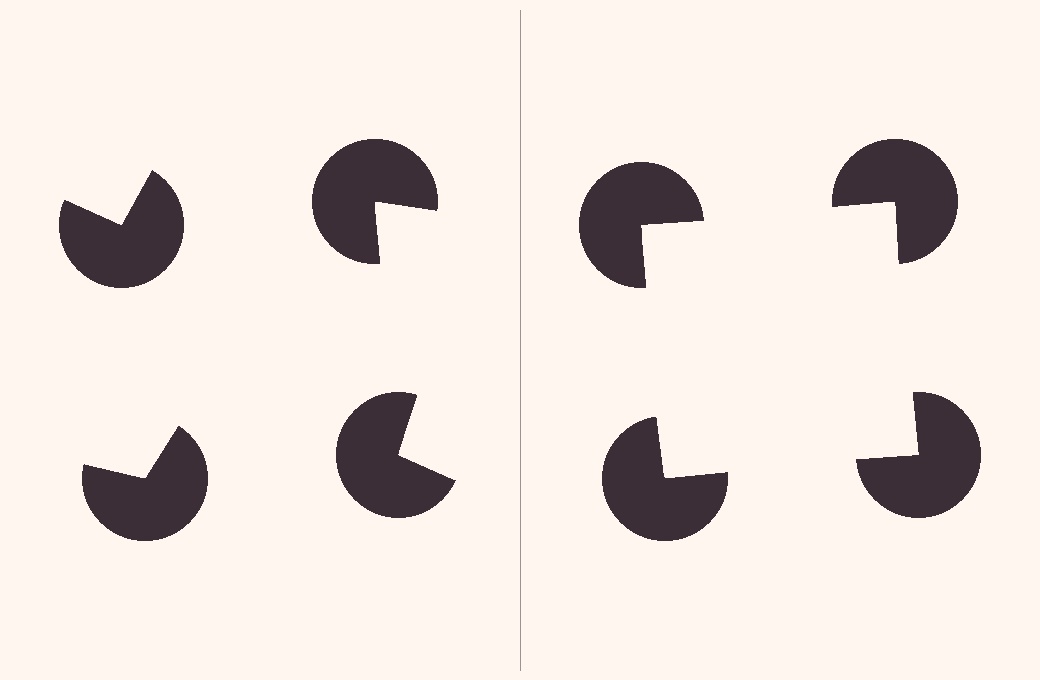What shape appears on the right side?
An illusory square.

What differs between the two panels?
The pac-man discs are positioned identically on both sides; only the wedge orientations differ. On the right they align to a square; on the left they are misaligned.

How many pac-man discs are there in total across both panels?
8 — 4 on each side.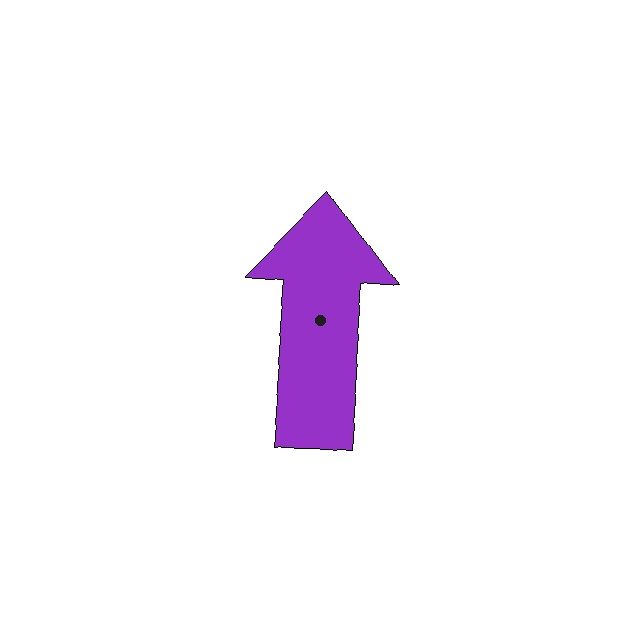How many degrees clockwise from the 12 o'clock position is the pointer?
Approximately 5 degrees.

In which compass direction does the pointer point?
North.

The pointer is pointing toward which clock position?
Roughly 12 o'clock.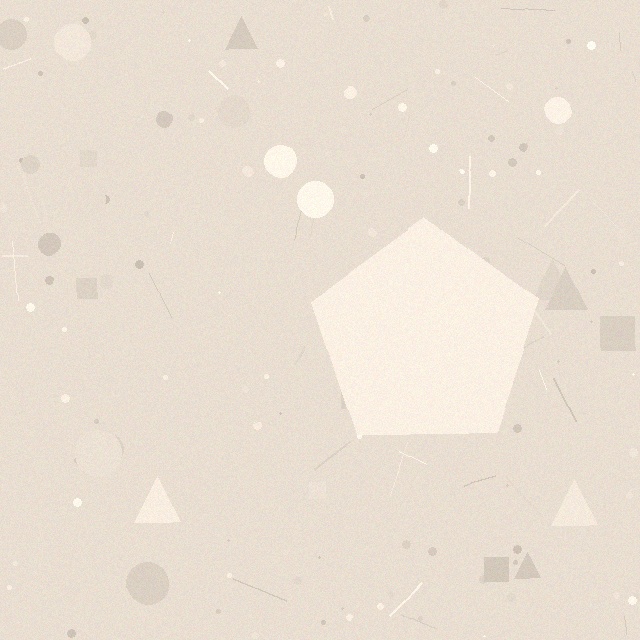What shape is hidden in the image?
A pentagon is hidden in the image.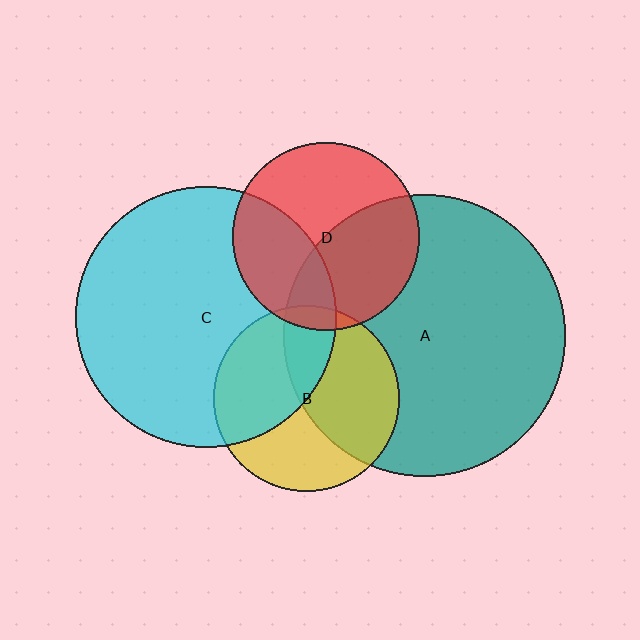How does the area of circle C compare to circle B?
Approximately 2.0 times.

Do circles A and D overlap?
Yes.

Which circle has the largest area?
Circle A (teal).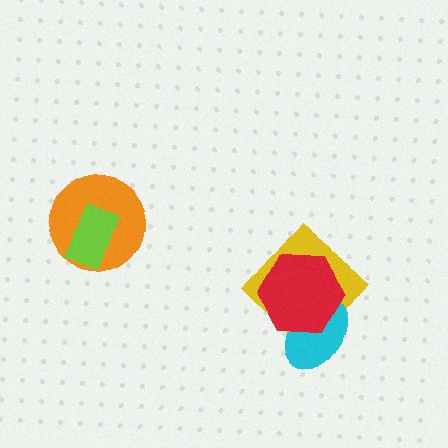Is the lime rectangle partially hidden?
No, no other shape covers it.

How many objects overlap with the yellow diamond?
2 objects overlap with the yellow diamond.